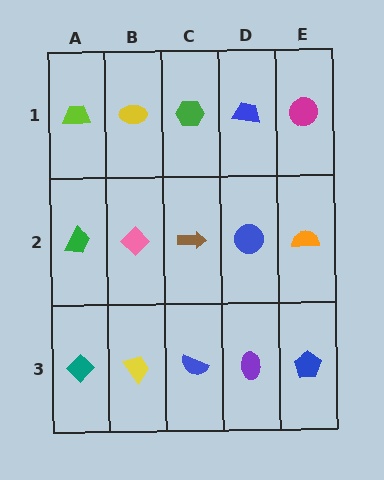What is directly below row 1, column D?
A blue circle.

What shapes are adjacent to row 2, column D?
A blue trapezoid (row 1, column D), a purple ellipse (row 3, column D), a brown arrow (row 2, column C), an orange semicircle (row 2, column E).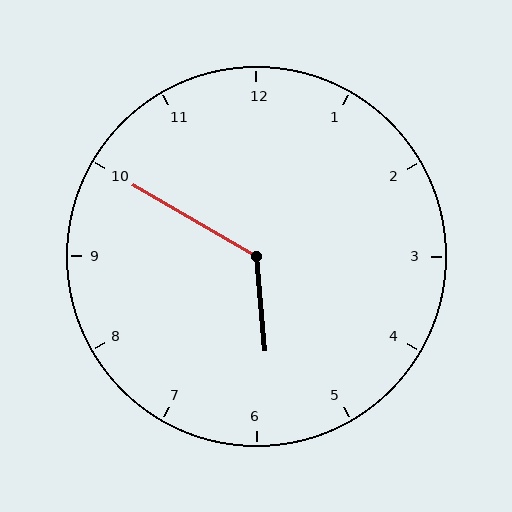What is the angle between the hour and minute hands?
Approximately 125 degrees.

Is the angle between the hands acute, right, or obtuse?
It is obtuse.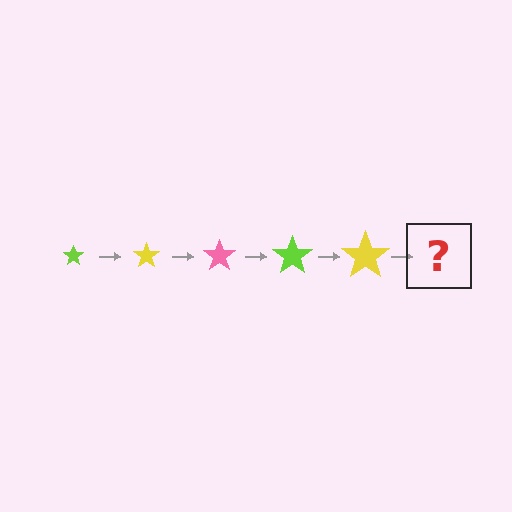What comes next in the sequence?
The next element should be a pink star, larger than the previous one.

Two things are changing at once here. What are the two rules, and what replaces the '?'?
The two rules are that the star grows larger each step and the color cycles through lime, yellow, and pink. The '?' should be a pink star, larger than the previous one.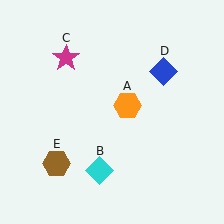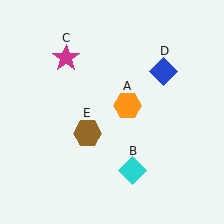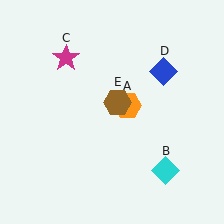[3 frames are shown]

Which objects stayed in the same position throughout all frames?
Orange hexagon (object A) and magenta star (object C) and blue diamond (object D) remained stationary.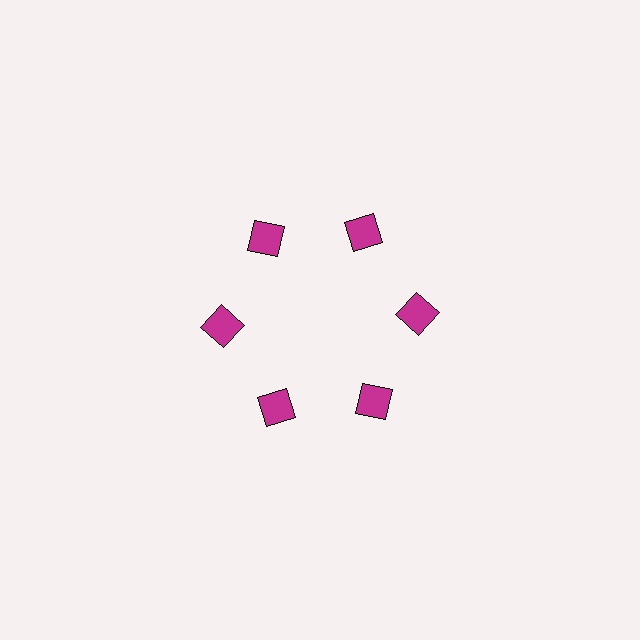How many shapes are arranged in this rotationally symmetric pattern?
There are 6 shapes, arranged in 6 groups of 1.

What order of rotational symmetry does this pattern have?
This pattern has 6-fold rotational symmetry.